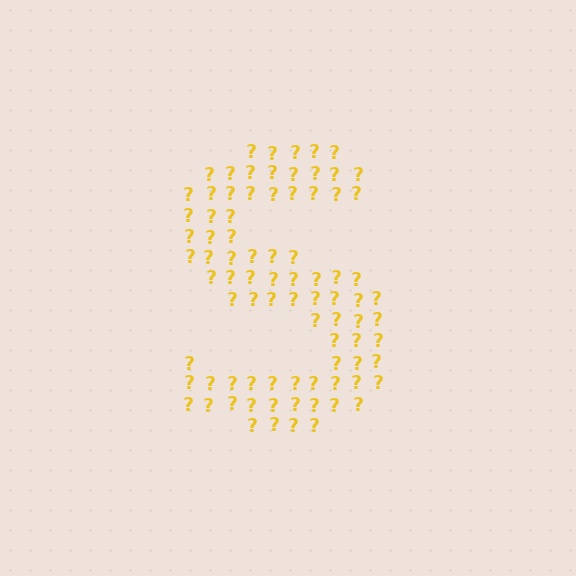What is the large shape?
The large shape is the letter S.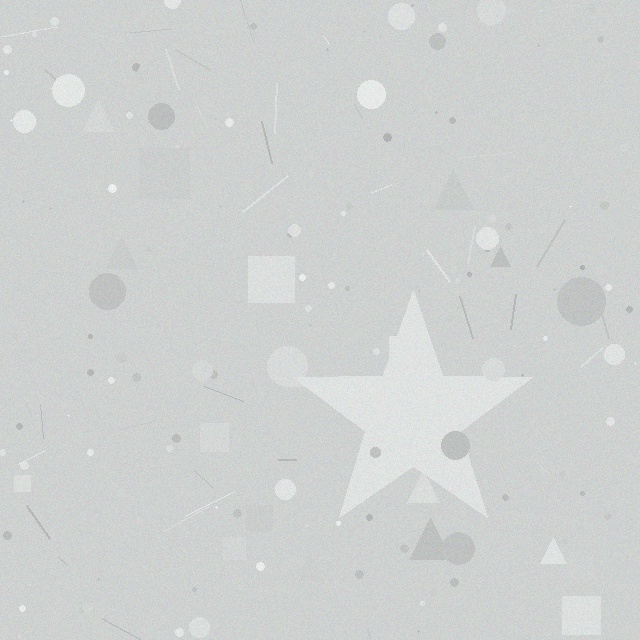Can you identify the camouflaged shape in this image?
The camouflaged shape is a star.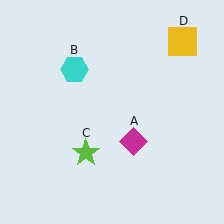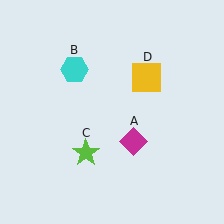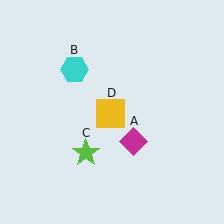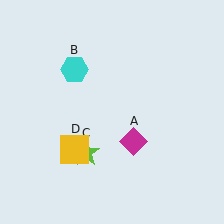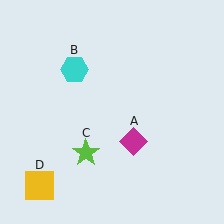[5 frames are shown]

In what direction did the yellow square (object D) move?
The yellow square (object D) moved down and to the left.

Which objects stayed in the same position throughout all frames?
Magenta diamond (object A) and cyan hexagon (object B) and lime star (object C) remained stationary.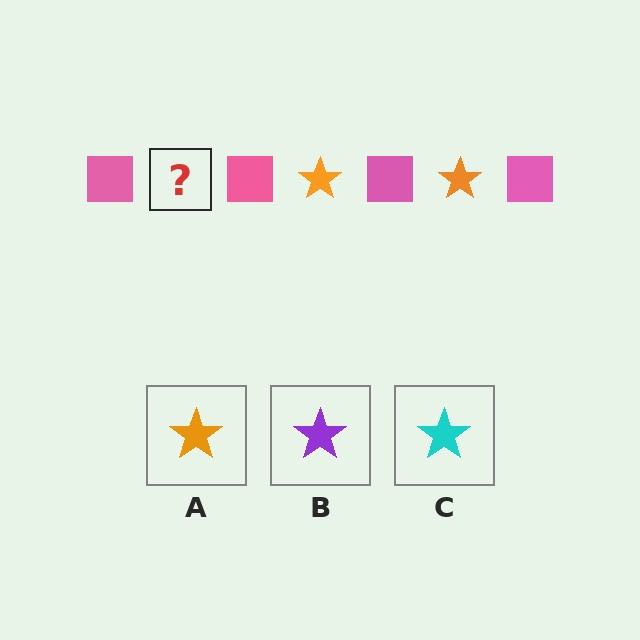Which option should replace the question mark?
Option A.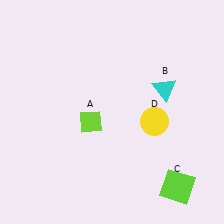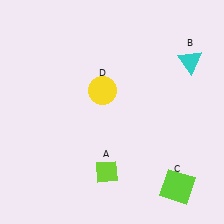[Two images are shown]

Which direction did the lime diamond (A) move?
The lime diamond (A) moved down.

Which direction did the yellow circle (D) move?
The yellow circle (D) moved left.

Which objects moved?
The objects that moved are: the lime diamond (A), the cyan triangle (B), the yellow circle (D).